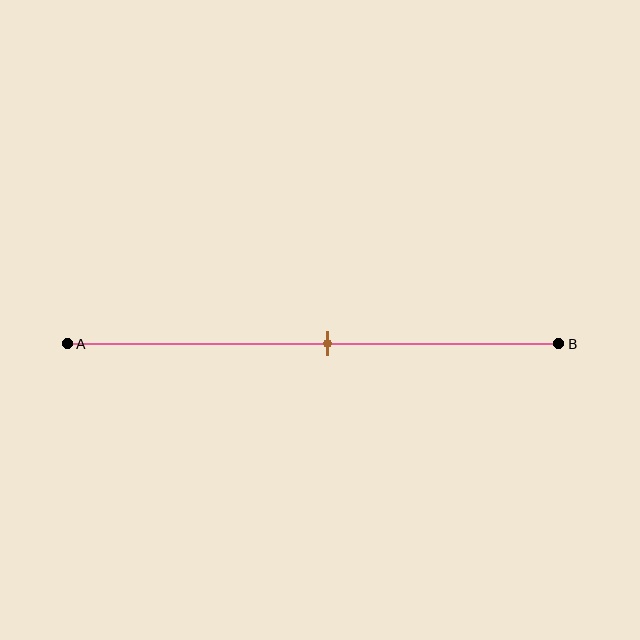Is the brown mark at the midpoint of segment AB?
Yes, the mark is approximately at the midpoint.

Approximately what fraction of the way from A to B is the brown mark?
The brown mark is approximately 55% of the way from A to B.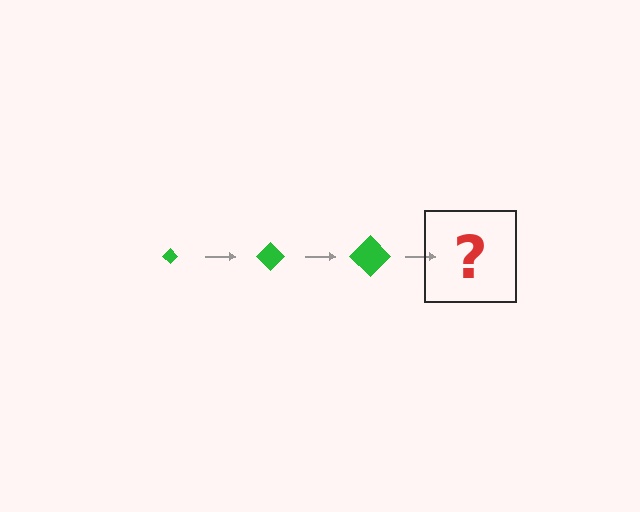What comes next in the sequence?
The next element should be a green diamond, larger than the previous one.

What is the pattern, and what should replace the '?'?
The pattern is that the diamond gets progressively larger each step. The '?' should be a green diamond, larger than the previous one.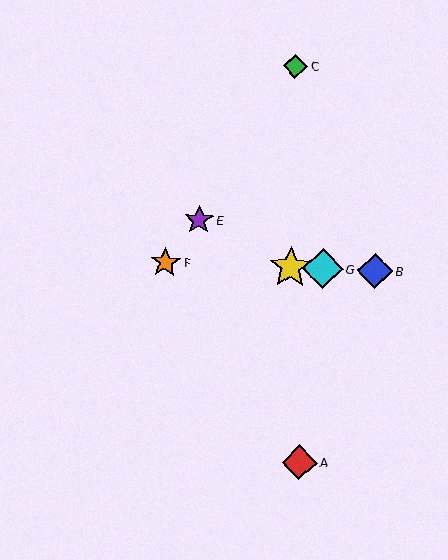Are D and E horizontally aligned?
No, D is at y≈268 and E is at y≈220.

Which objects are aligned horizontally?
Objects B, D, F, G are aligned horizontally.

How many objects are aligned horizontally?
4 objects (B, D, F, G) are aligned horizontally.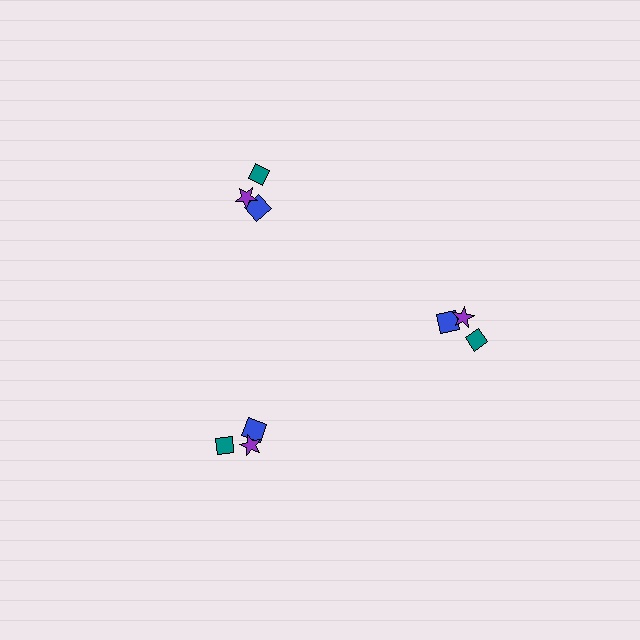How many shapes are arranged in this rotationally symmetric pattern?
There are 9 shapes, arranged in 3 groups of 3.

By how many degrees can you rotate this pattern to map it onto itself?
The pattern maps onto itself every 120 degrees of rotation.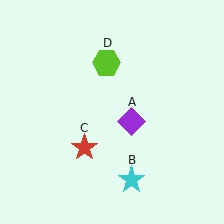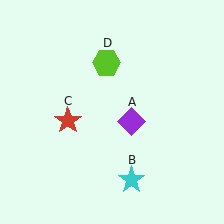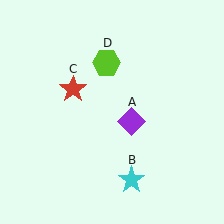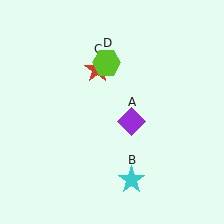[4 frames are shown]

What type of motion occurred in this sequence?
The red star (object C) rotated clockwise around the center of the scene.